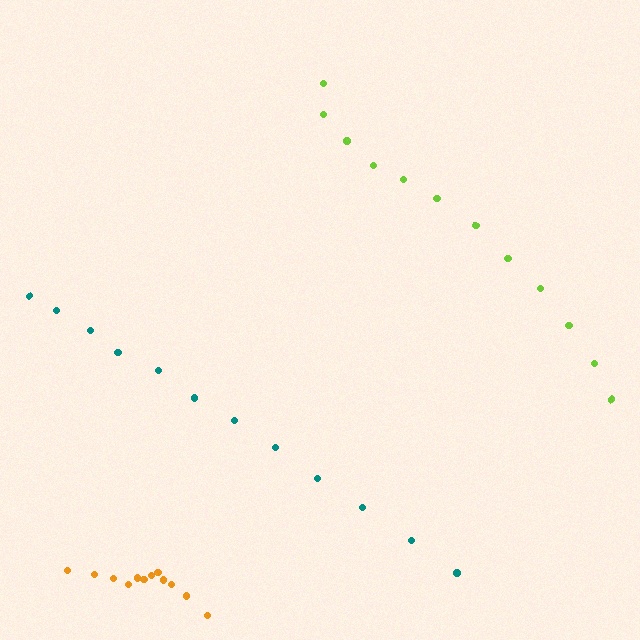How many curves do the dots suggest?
There are 3 distinct paths.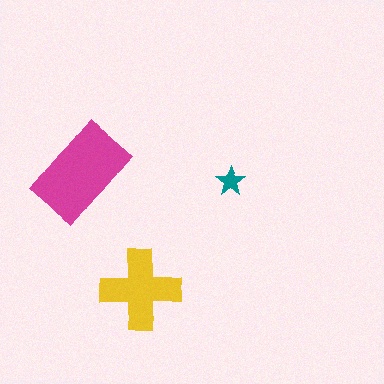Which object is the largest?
The magenta rectangle.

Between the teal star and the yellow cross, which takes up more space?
The yellow cross.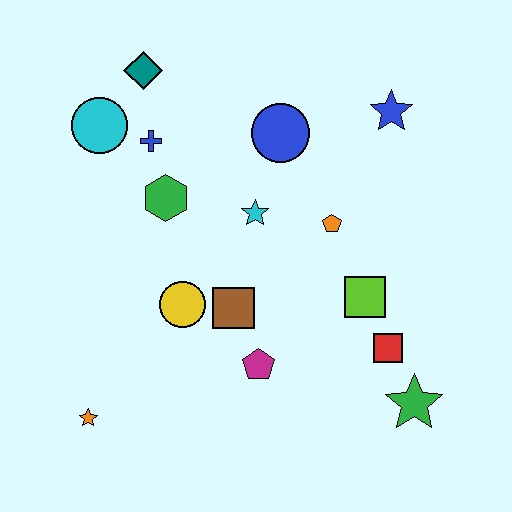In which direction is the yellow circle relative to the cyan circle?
The yellow circle is below the cyan circle.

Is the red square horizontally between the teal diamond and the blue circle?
No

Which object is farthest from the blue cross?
The green star is farthest from the blue cross.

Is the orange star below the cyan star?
Yes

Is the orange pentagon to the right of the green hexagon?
Yes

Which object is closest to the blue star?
The blue circle is closest to the blue star.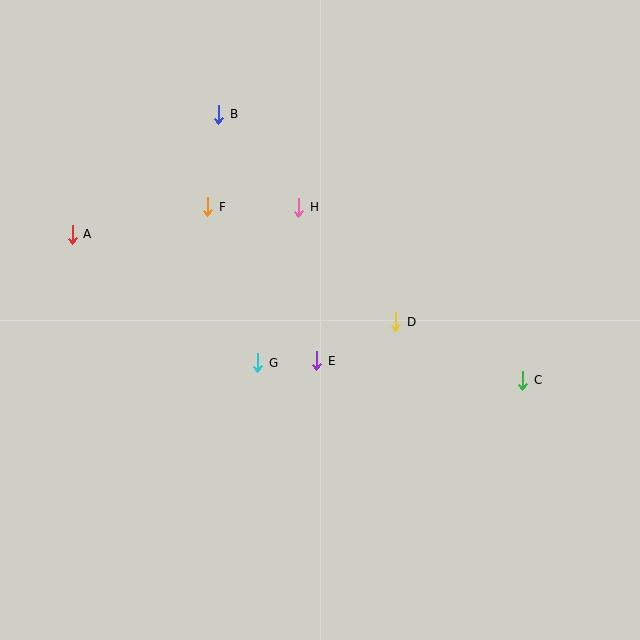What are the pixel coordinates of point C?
Point C is at (523, 380).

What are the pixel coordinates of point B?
Point B is at (219, 114).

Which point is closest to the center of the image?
Point E at (317, 361) is closest to the center.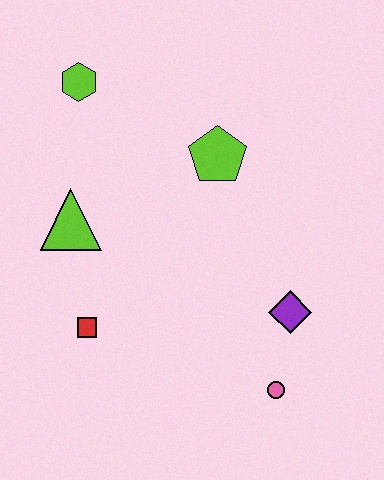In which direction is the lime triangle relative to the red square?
The lime triangle is above the red square.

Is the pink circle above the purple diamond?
No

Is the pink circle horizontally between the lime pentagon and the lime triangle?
No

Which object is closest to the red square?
The lime triangle is closest to the red square.